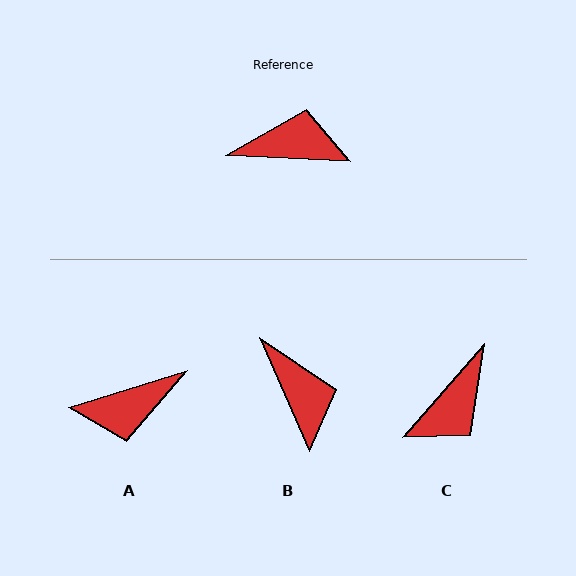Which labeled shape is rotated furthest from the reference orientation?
A, about 160 degrees away.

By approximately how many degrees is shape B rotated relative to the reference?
Approximately 64 degrees clockwise.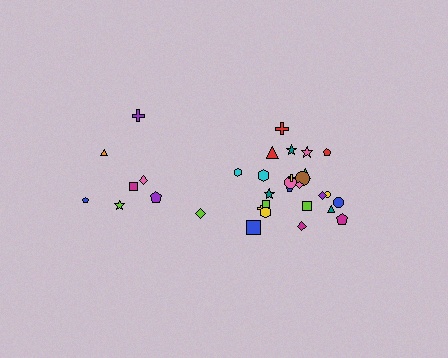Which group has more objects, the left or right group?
The right group.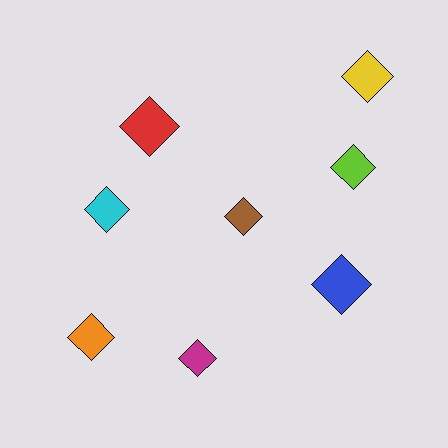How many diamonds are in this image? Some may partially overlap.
There are 8 diamonds.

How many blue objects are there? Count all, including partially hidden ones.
There is 1 blue object.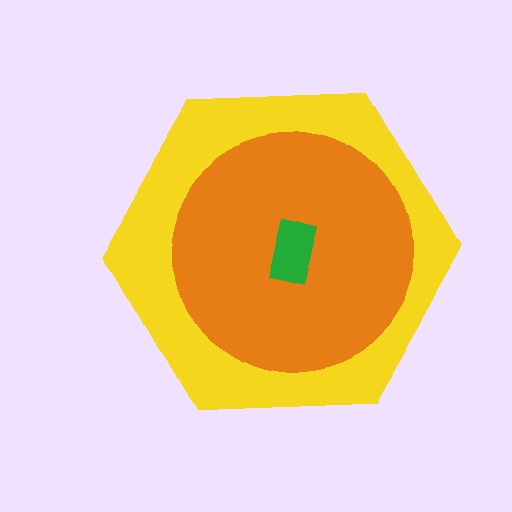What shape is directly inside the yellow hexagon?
The orange circle.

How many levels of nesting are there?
3.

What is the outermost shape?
The yellow hexagon.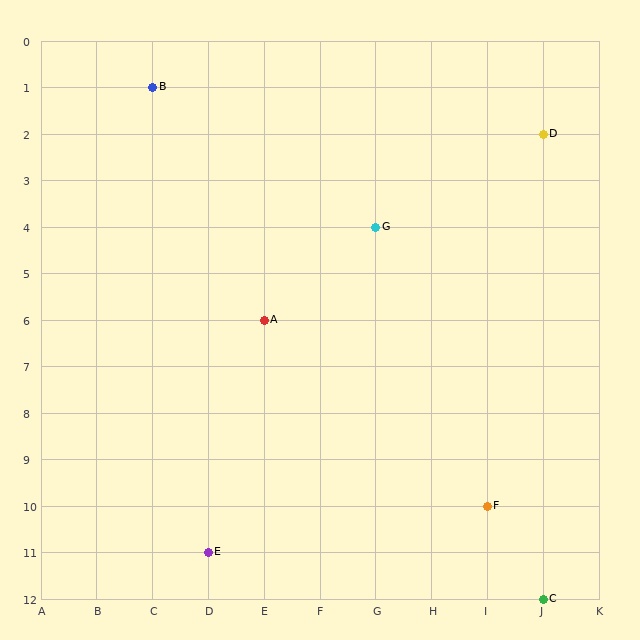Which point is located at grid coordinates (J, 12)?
Point C is at (J, 12).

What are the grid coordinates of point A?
Point A is at grid coordinates (E, 6).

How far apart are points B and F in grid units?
Points B and F are 6 columns and 9 rows apart (about 10.8 grid units diagonally).